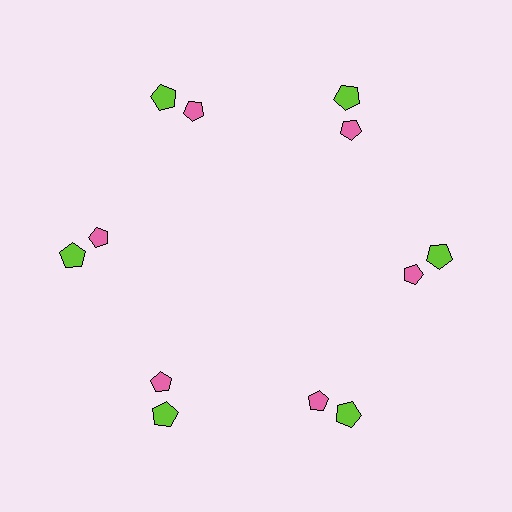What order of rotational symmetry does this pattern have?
This pattern has 6-fold rotational symmetry.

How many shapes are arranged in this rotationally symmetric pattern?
There are 12 shapes, arranged in 6 groups of 2.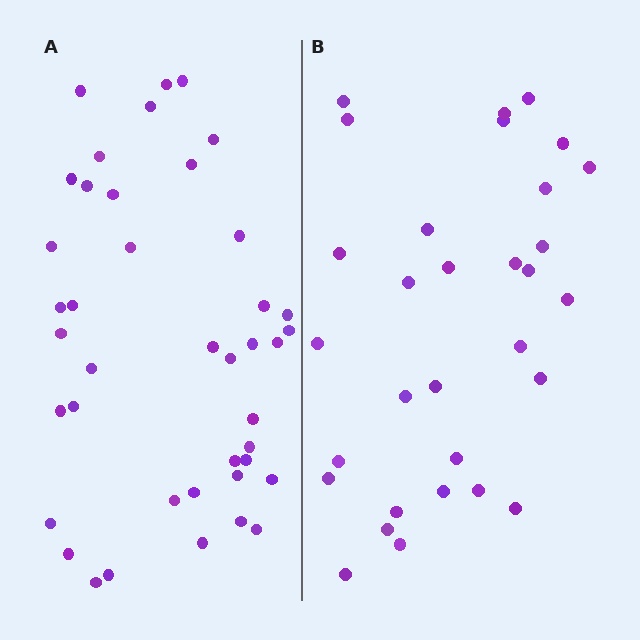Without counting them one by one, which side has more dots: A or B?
Region A (the left region) has more dots.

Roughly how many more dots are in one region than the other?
Region A has roughly 10 or so more dots than region B.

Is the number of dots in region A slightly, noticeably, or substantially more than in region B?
Region A has noticeably more, but not dramatically so. The ratio is roughly 1.3 to 1.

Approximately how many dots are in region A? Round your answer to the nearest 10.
About 40 dots. (The exact count is 41, which rounds to 40.)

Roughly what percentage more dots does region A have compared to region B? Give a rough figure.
About 30% more.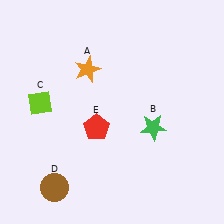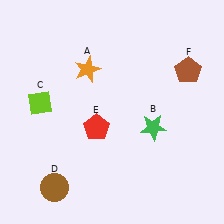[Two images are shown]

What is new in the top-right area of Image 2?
A brown pentagon (F) was added in the top-right area of Image 2.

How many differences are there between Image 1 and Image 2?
There is 1 difference between the two images.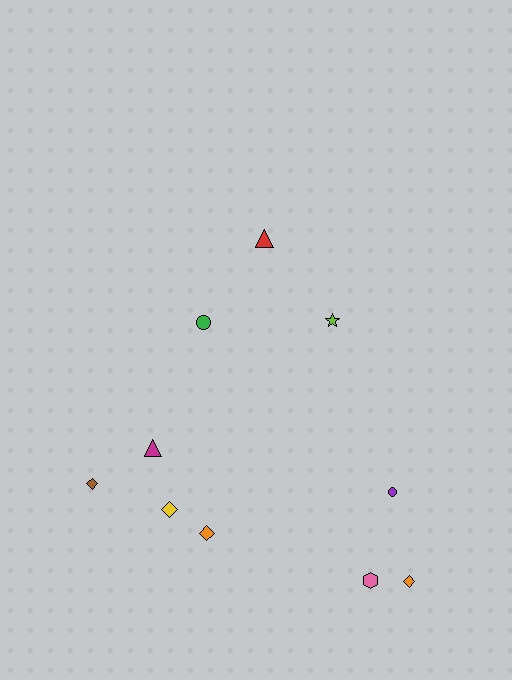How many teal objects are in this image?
There are no teal objects.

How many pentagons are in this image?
There are no pentagons.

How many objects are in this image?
There are 10 objects.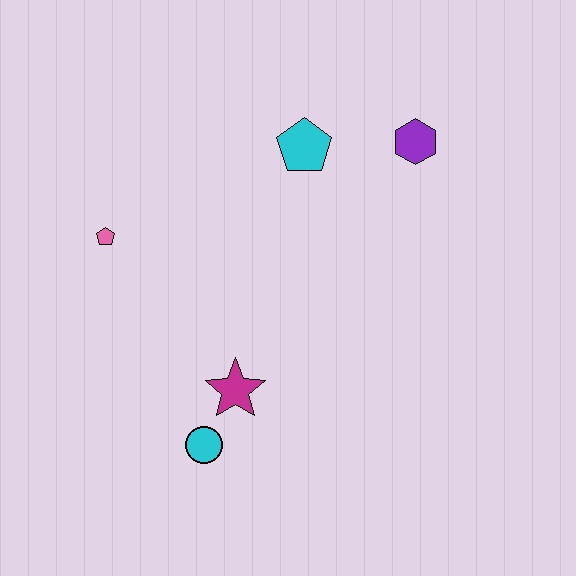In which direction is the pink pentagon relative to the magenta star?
The pink pentagon is above the magenta star.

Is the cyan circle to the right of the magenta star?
No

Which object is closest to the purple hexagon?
The cyan pentagon is closest to the purple hexagon.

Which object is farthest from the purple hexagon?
The cyan circle is farthest from the purple hexagon.